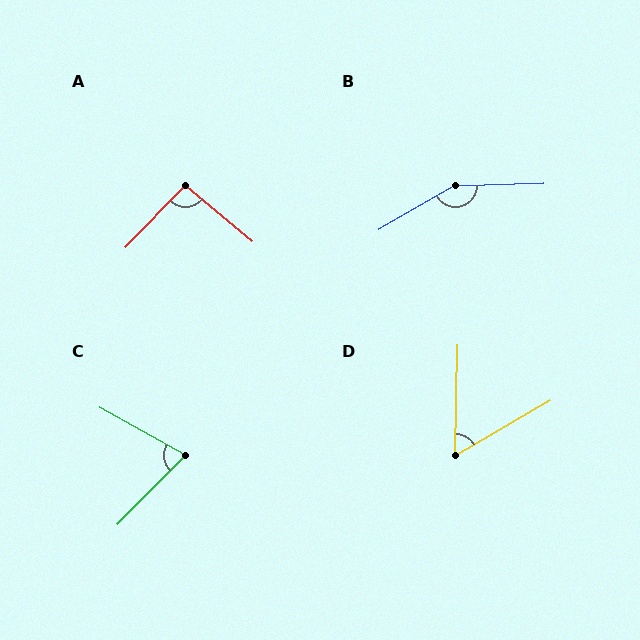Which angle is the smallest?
D, at approximately 59 degrees.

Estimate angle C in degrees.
Approximately 74 degrees.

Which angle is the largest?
B, at approximately 151 degrees.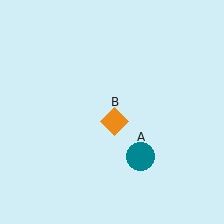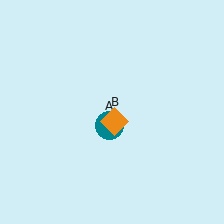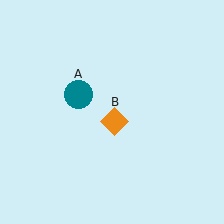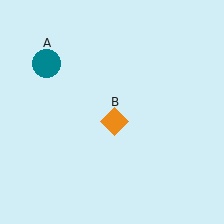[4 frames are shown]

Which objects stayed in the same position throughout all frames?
Orange diamond (object B) remained stationary.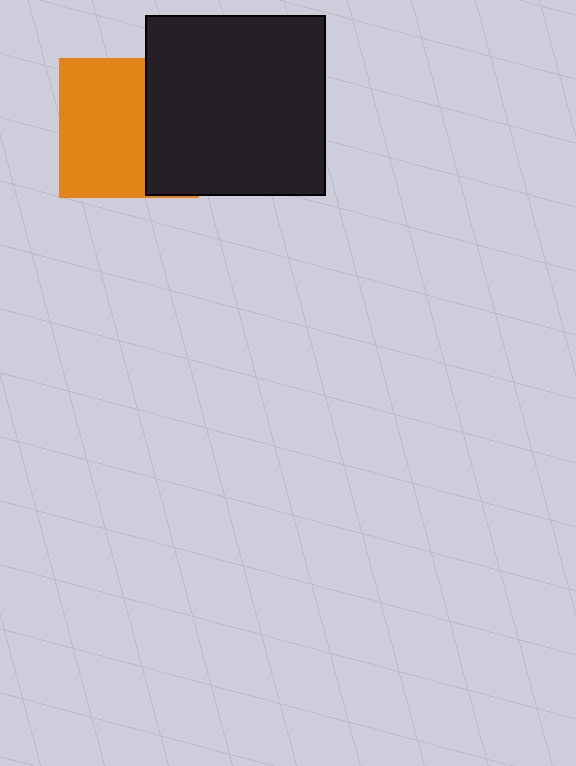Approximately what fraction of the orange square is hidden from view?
Roughly 38% of the orange square is hidden behind the black square.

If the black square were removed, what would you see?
You would see the complete orange square.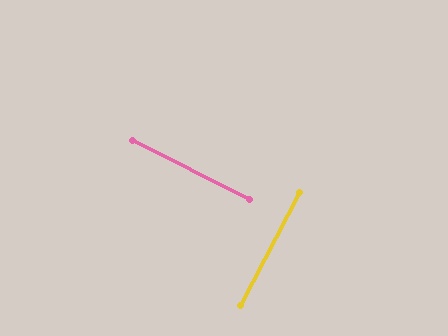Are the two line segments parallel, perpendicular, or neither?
Perpendicular — they meet at approximately 89°.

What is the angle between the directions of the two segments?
Approximately 89 degrees.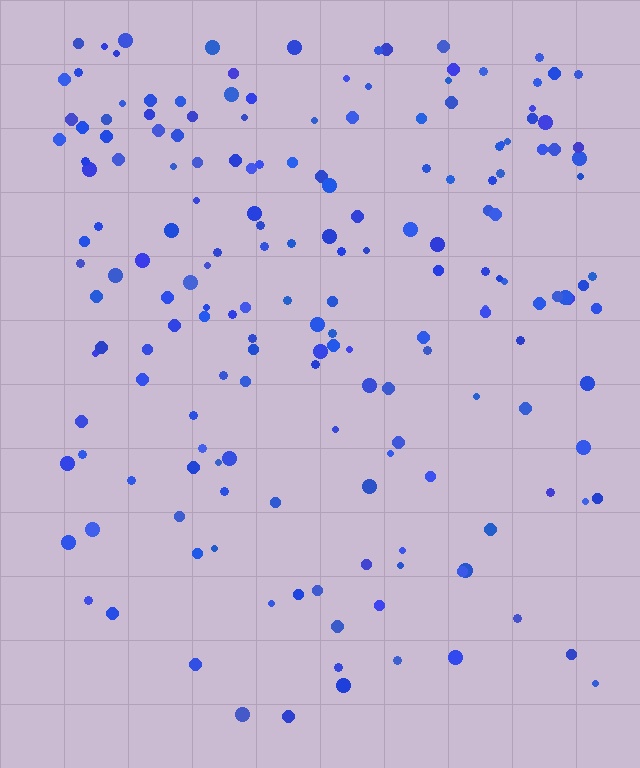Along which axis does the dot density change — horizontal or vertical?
Vertical.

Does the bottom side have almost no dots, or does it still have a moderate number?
Still a moderate number, just noticeably fewer than the top.